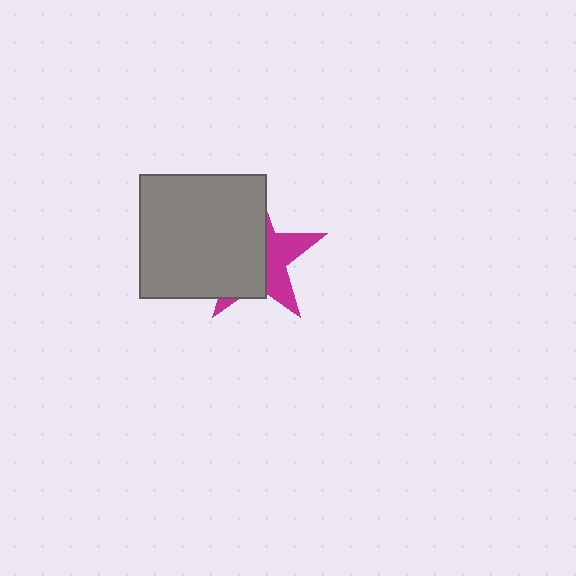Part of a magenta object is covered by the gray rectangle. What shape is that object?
It is a star.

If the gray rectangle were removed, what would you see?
You would see the complete magenta star.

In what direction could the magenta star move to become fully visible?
The magenta star could move right. That would shift it out from behind the gray rectangle entirely.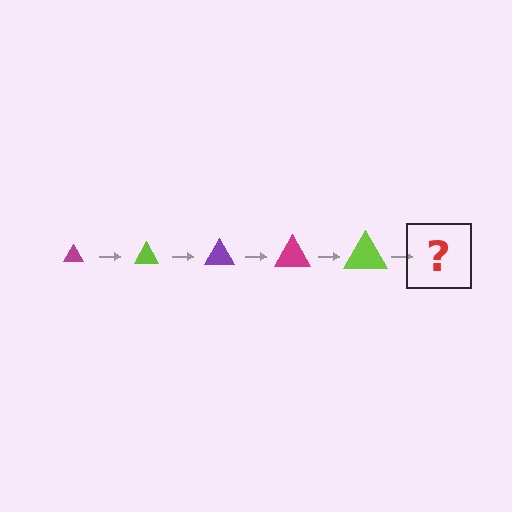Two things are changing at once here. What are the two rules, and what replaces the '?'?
The two rules are that the triangle grows larger each step and the color cycles through magenta, lime, and purple. The '?' should be a purple triangle, larger than the previous one.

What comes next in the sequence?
The next element should be a purple triangle, larger than the previous one.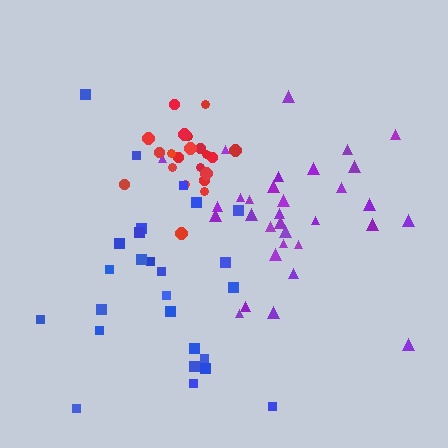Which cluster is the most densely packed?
Red.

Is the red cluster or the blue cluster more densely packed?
Red.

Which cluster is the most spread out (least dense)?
Purple.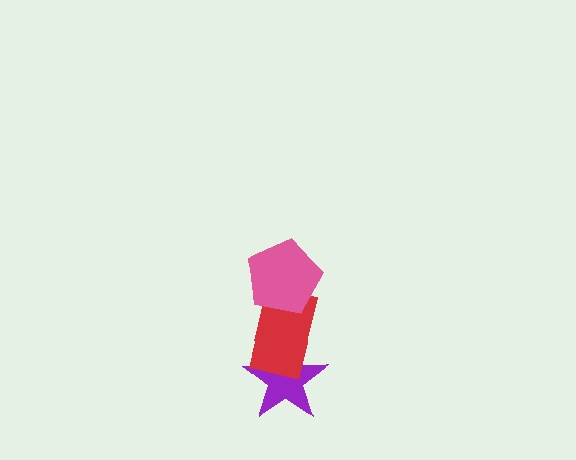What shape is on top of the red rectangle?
The pink pentagon is on top of the red rectangle.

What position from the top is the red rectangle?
The red rectangle is 2nd from the top.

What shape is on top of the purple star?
The red rectangle is on top of the purple star.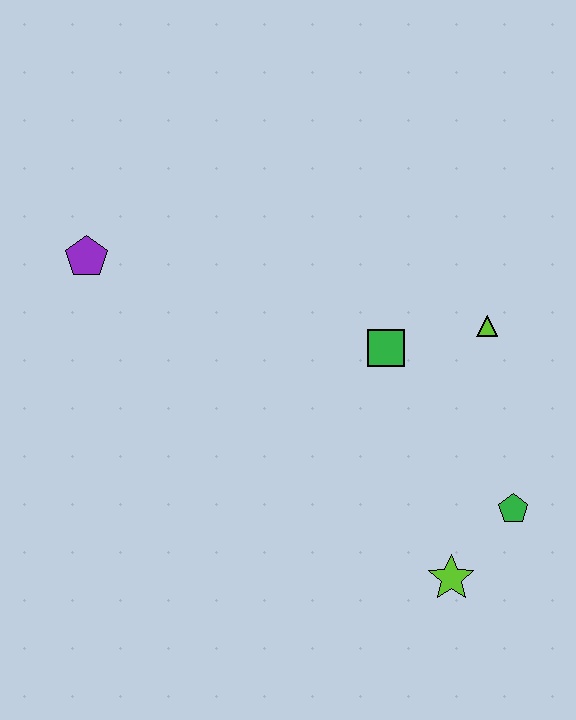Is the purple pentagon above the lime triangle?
Yes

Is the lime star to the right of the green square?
Yes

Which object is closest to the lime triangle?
The green square is closest to the lime triangle.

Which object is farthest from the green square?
The purple pentagon is farthest from the green square.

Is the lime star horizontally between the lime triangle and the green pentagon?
No